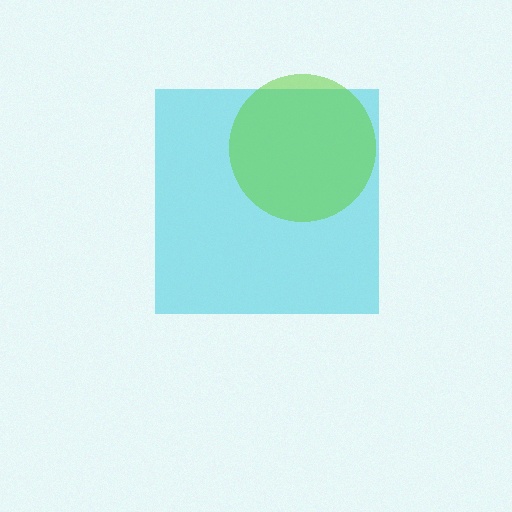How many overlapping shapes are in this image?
There are 2 overlapping shapes in the image.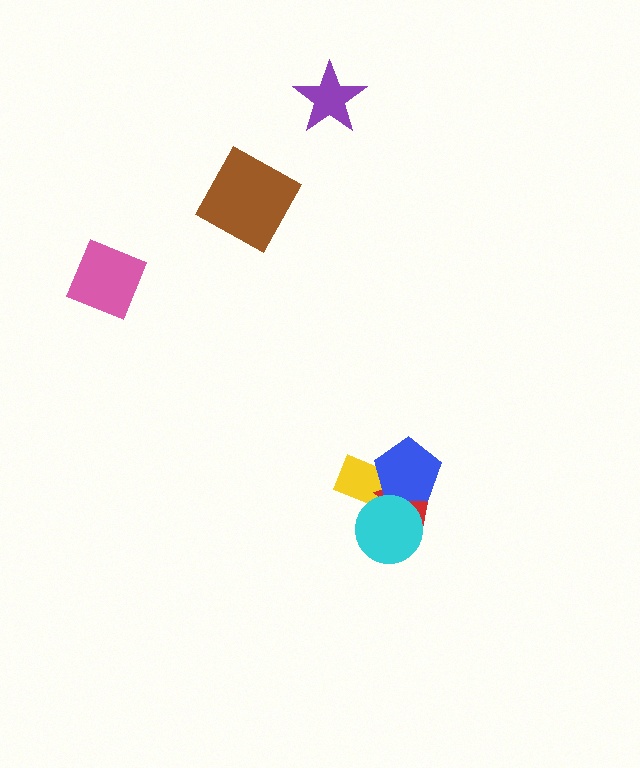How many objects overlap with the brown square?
0 objects overlap with the brown square.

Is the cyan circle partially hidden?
No, no other shape covers it.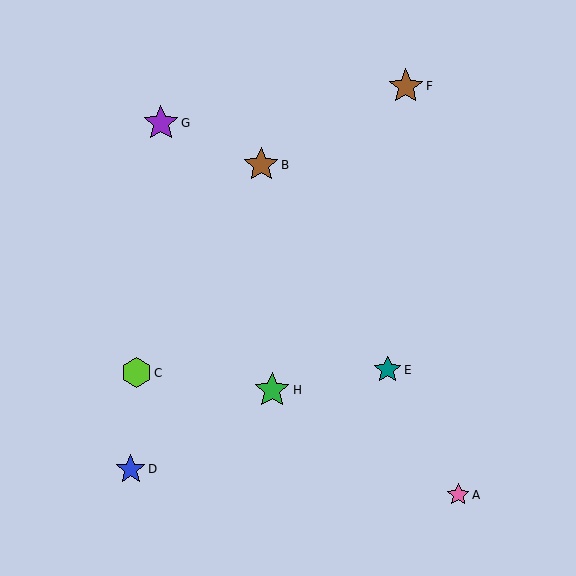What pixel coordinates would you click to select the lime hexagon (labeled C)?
Click at (136, 373) to select the lime hexagon C.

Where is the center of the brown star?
The center of the brown star is at (261, 165).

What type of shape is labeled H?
Shape H is a green star.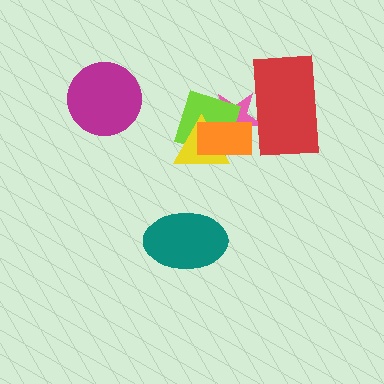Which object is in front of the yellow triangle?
The orange rectangle is in front of the yellow triangle.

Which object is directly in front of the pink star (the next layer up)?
The lime square is directly in front of the pink star.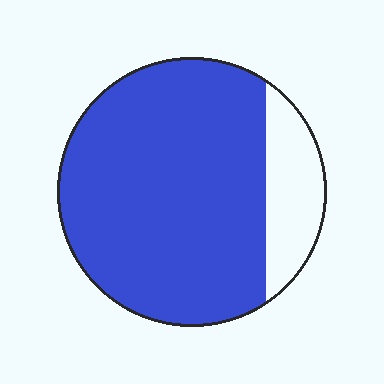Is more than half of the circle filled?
Yes.